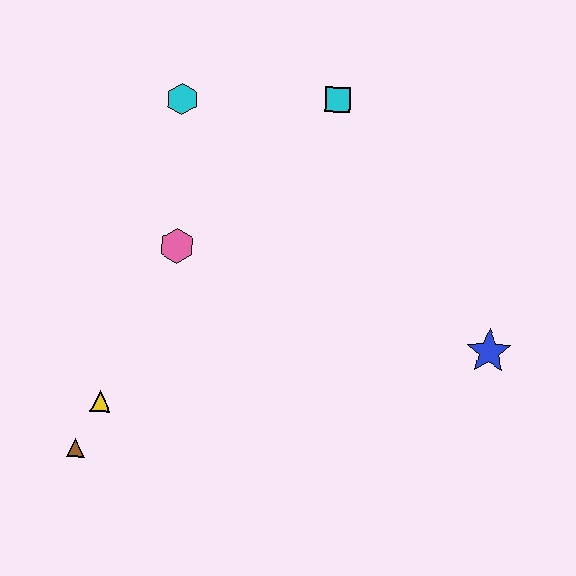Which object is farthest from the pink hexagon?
The blue star is farthest from the pink hexagon.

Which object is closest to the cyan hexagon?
The pink hexagon is closest to the cyan hexagon.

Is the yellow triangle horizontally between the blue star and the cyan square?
No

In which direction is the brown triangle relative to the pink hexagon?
The brown triangle is below the pink hexagon.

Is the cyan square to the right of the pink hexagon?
Yes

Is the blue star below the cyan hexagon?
Yes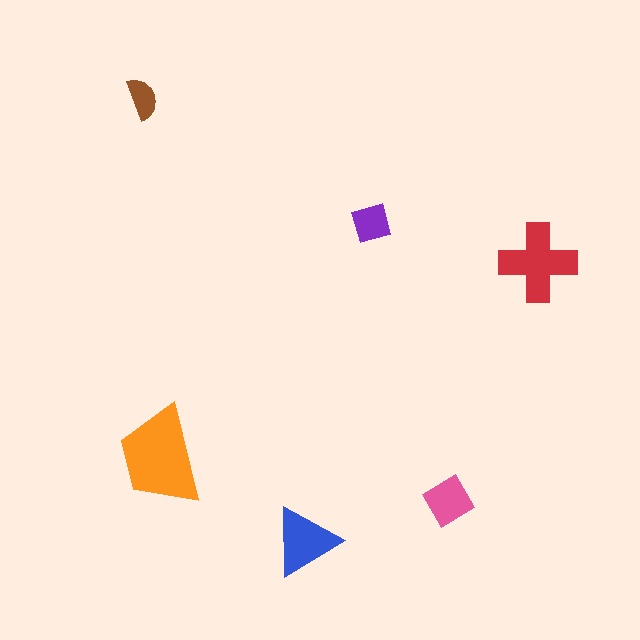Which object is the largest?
The orange trapezoid.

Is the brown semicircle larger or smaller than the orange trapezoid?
Smaller.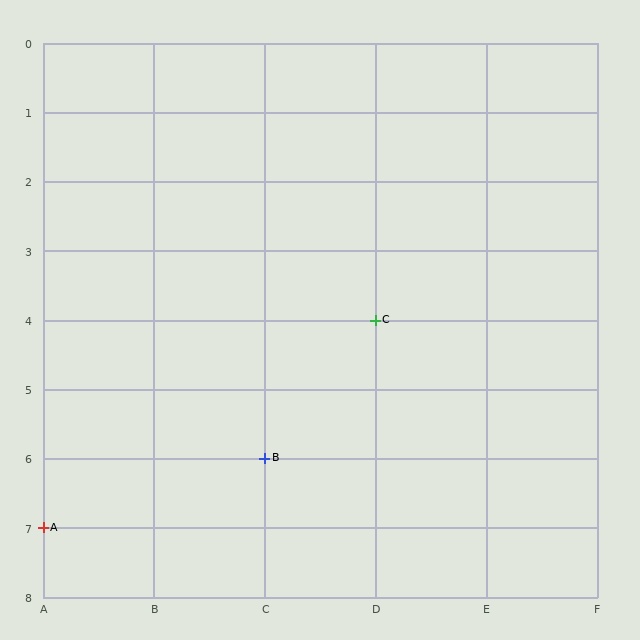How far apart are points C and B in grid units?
Points C and B are 1 column and 2 rows apart (about 2.2 grid units diagonally).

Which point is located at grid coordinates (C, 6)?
Point B is at (C, 6).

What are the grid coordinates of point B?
Point B is at grid coordinates (C, 6).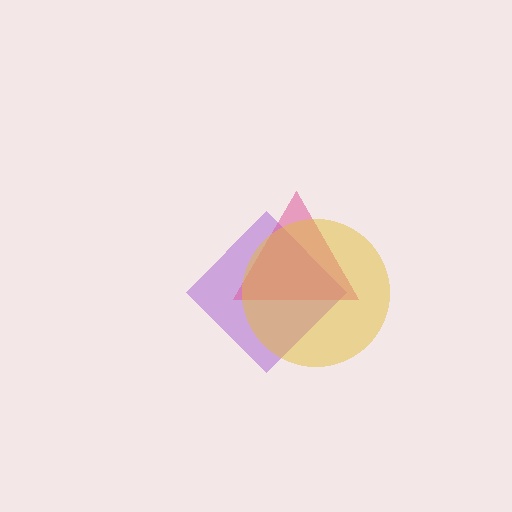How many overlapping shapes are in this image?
There are 3 overlapping shapes in the image.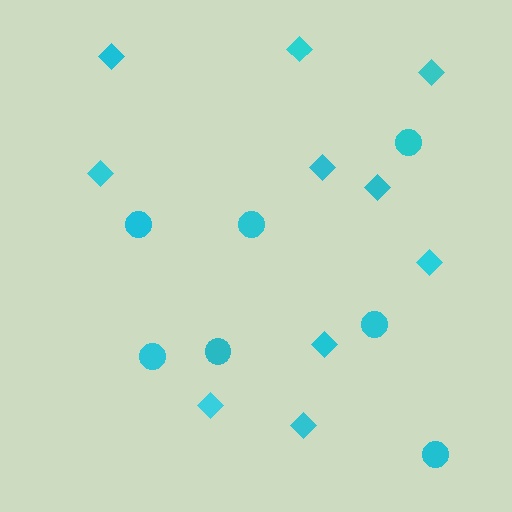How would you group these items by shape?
There are 2 groups: one group of diamonds (10) and one group of circles (7).